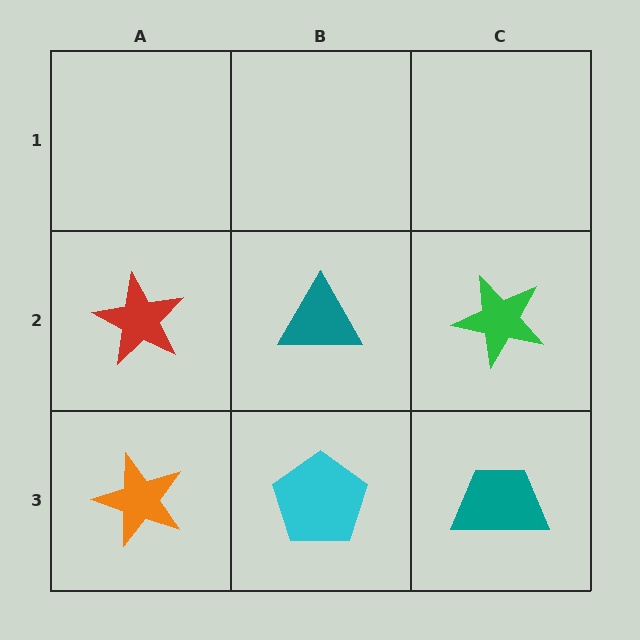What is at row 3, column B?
A cyan pentagon.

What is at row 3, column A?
An orange star.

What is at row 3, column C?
A teal trapezoid.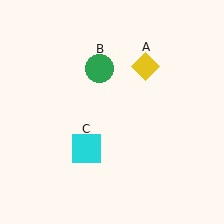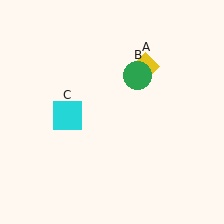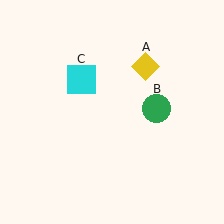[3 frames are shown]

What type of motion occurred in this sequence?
The green circle (object B), cyan square (object C) rotated clockwise around the center of the scene.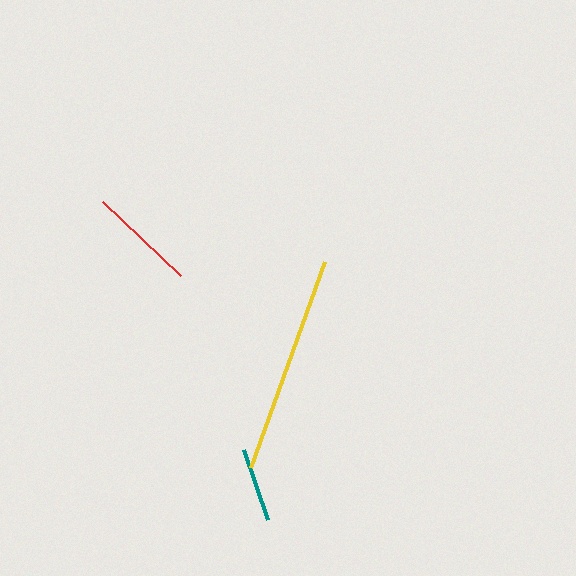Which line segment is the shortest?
The teal line is the shortest at approximately 74 pixels.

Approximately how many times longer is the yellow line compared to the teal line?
The yellow line is approximately 3.0 times the length of the teal line.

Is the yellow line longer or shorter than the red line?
The yellow line is longer than the red line.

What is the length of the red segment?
The red segment is approximately 107 pixels long.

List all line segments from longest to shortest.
From longest to shortest: yellow, red, teal.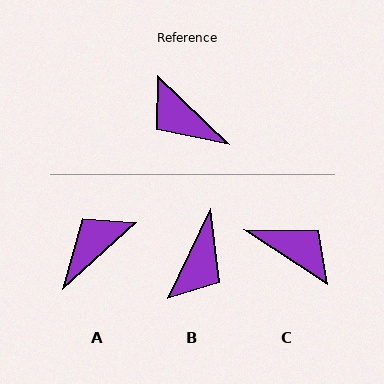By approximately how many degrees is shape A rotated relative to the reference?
Approximately 94 degrees clockwise.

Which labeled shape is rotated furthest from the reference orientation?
C, about 169 degrees away.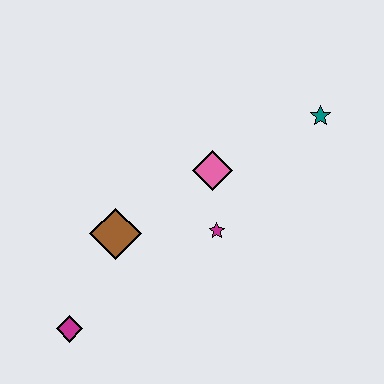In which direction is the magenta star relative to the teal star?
The magenta star is below the teal star.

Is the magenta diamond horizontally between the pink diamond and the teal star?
No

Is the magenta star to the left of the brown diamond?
No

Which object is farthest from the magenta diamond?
The teal star is farthest from the magenta diamond.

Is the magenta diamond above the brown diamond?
No